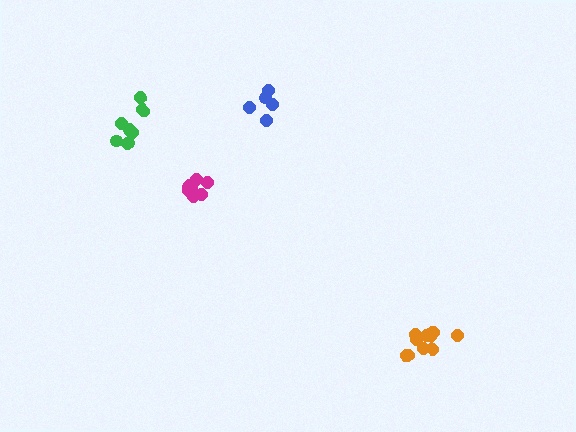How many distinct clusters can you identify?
There are 4 distinct clusters.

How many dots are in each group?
Group 1: 11 dots, Group 2: 5 dots, Group 3: 10 dots, Group 4: 10 dots (36 total).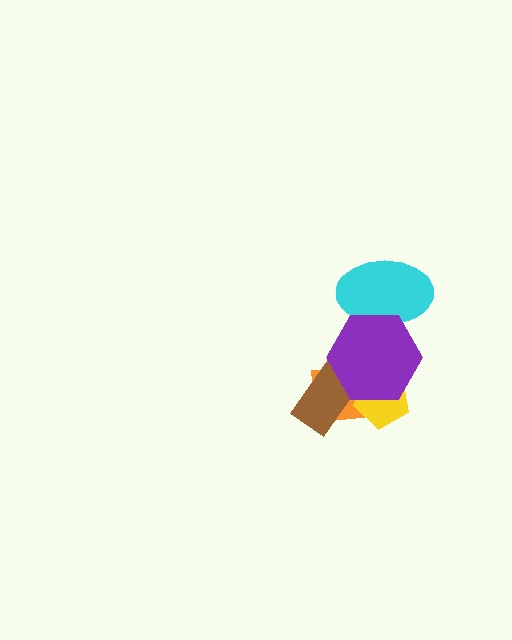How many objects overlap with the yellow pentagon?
2 objects overlap with the yellow pentagon.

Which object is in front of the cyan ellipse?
The purple hexagon is in front of the cyan ellipse.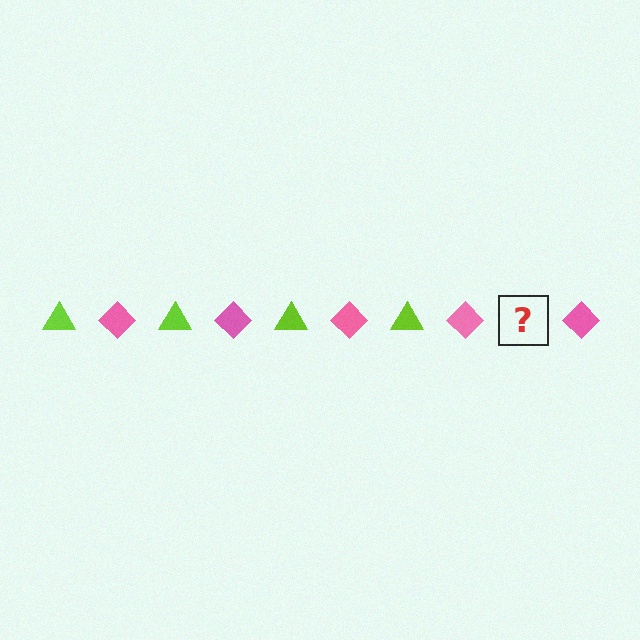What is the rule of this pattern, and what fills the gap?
The rule is that the pattern alternates between lime triangle and pink diamond. The gap should be filled with a lime triangle.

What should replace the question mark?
The question mark should be replaced with a lime triangle.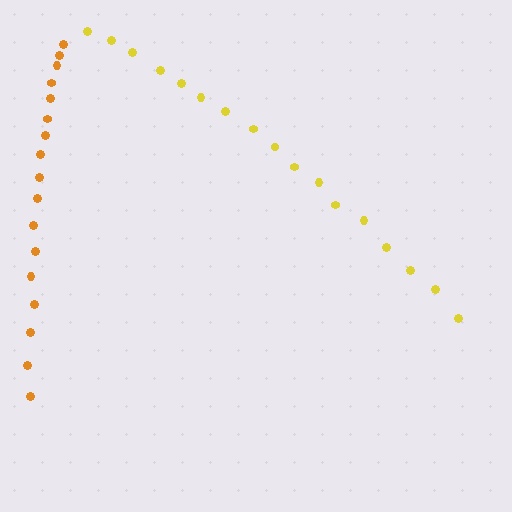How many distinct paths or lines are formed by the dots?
There are 2 distinct paths.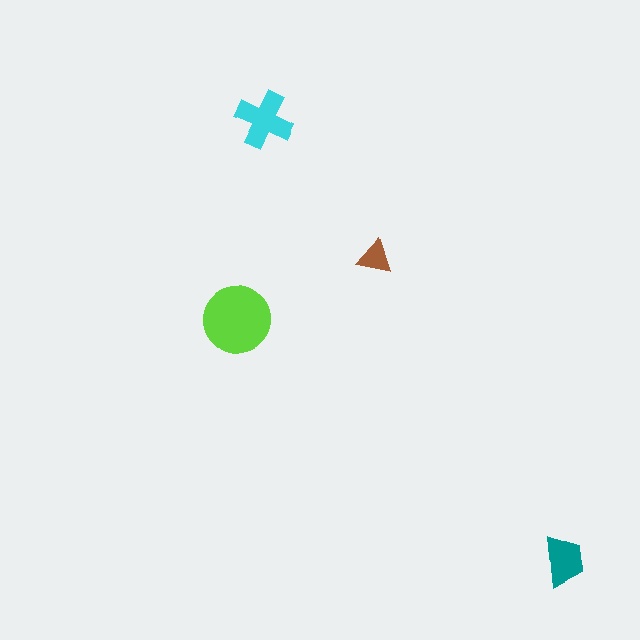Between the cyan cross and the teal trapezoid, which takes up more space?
The cyan cross.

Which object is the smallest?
The brown triangle.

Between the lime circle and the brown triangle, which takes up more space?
The lime circle.